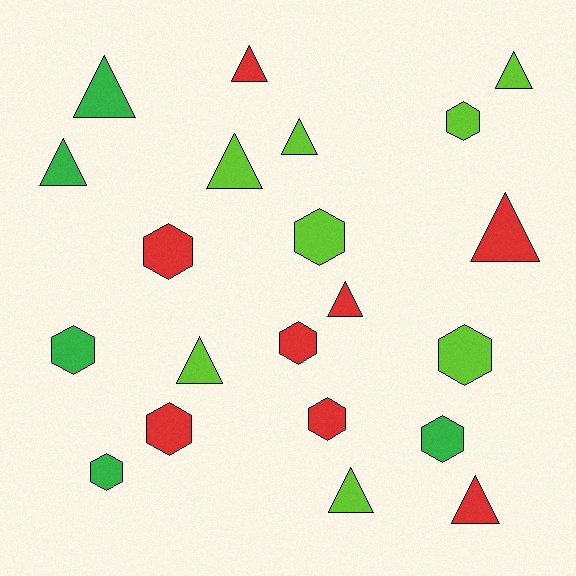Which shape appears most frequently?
Triangle, with 11 objects.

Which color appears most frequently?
Lime, with 8 objects.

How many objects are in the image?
There are 21 objects.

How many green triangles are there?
There are 2 green triangles.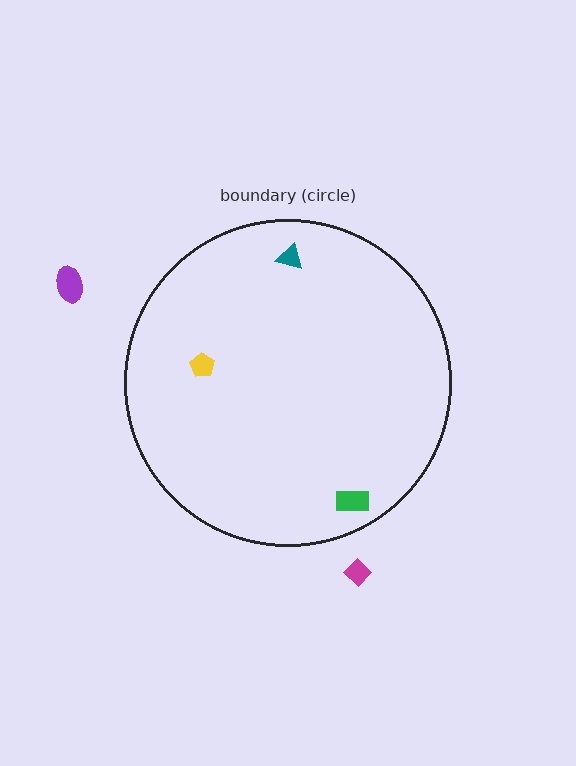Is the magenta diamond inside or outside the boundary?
Outside.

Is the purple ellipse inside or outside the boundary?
Outside.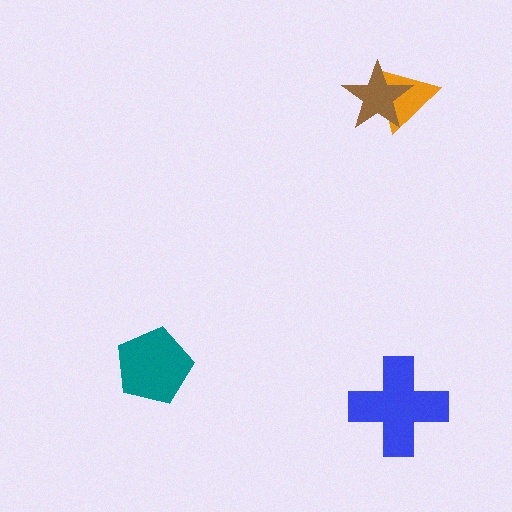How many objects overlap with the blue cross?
0 objects overlap with the blue cross.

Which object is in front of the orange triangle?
The brown star is in front of the orange triangle.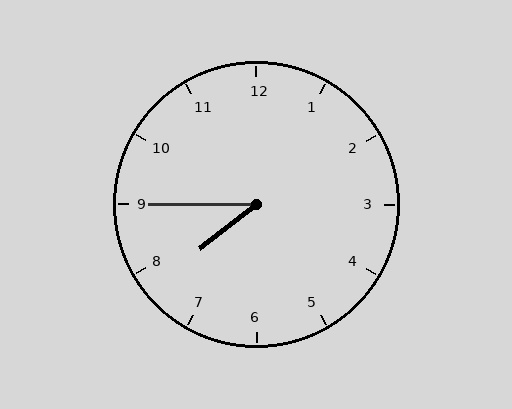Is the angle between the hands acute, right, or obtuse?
It is acute.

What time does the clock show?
7:45.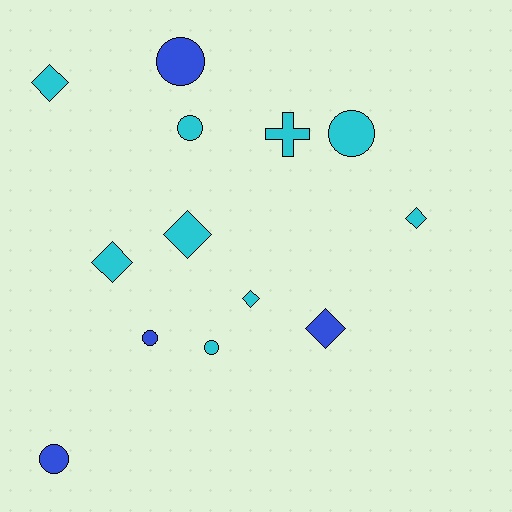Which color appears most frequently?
Cyan, with 9 objects.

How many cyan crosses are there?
There is 1 cyan cross.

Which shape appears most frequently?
Diamond, with 6 objects.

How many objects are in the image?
There are 13 objects.